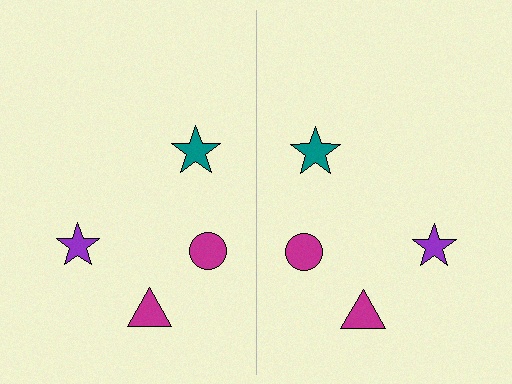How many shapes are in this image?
There are 8 shapes in this image.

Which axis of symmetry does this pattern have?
The pattern has a vertical axis of symmetry running through the center of the image.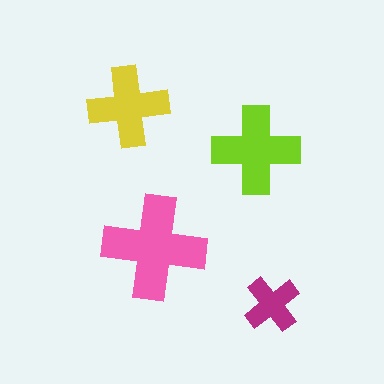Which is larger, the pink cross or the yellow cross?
The pink one.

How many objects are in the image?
There are 4 objects in the image.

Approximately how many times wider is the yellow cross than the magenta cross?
About 1.5 times wider.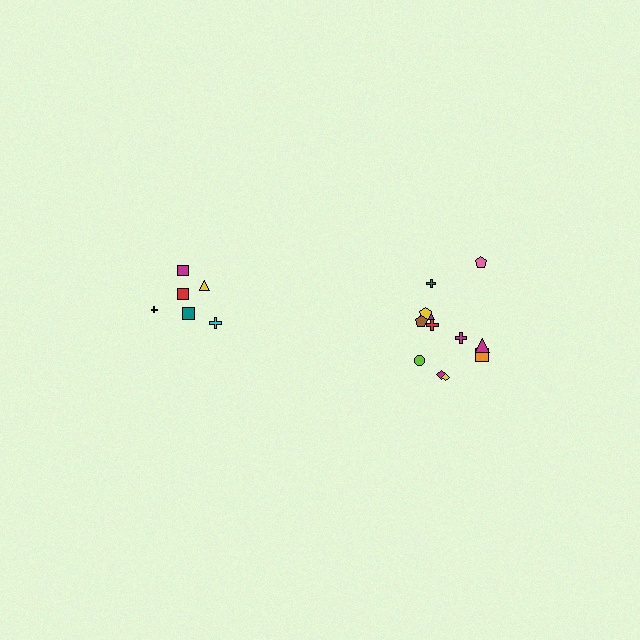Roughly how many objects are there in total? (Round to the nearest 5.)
Roughly 20 objects in total.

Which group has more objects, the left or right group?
The right group.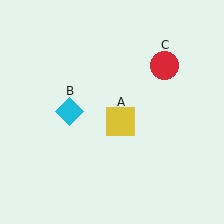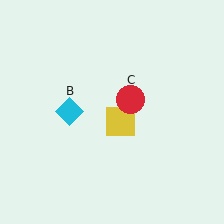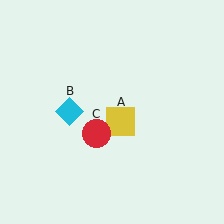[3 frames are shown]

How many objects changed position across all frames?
1 object changed position: red circle (object C).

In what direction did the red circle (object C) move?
The red circle (object C) moved down and to the left.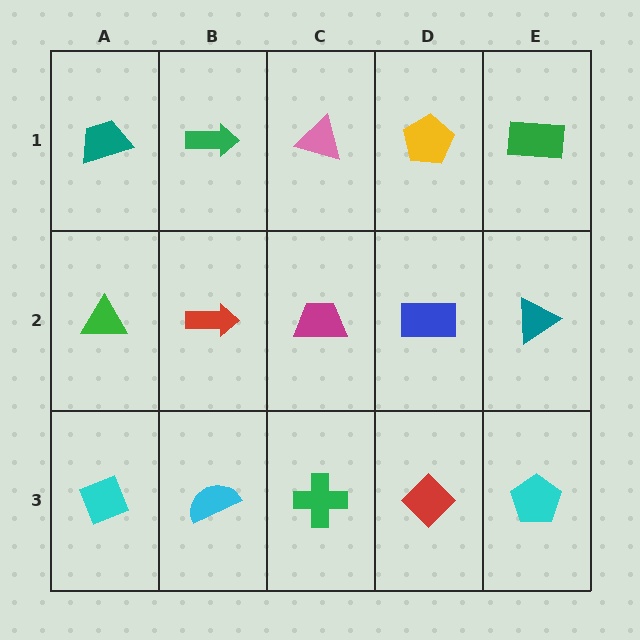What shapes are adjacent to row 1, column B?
A red arrow (row 2, column B), a teal trapezoid (row 1, column A), a pink triangle (row 1, column C).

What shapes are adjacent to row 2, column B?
A green arrow (row 1, column B), a cyan semicircle (row 3, column B), a green triangle (row 2, column A), a magenta trapezoid (row 2, column C).